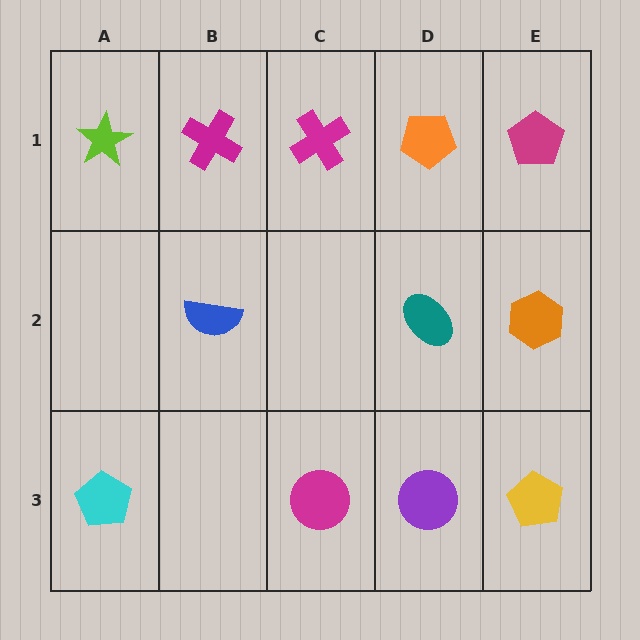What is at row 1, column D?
An orange pentagon.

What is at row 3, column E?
A yellow pentagon.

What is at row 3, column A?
A cyan pentagon.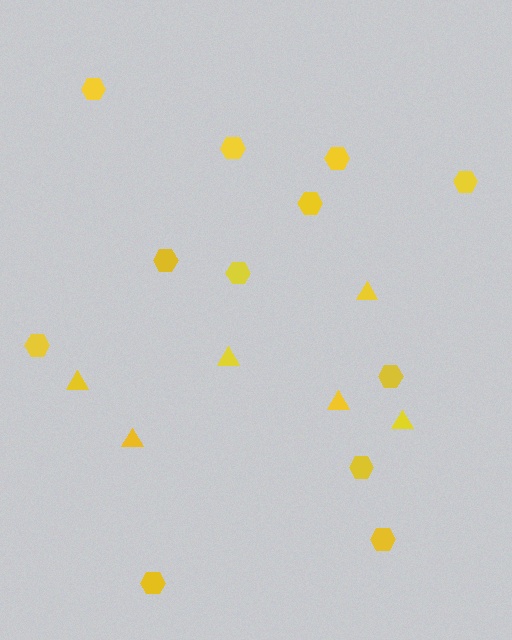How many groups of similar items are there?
There are 2 groups: one group of triangles (6) and one group of hexagons (12).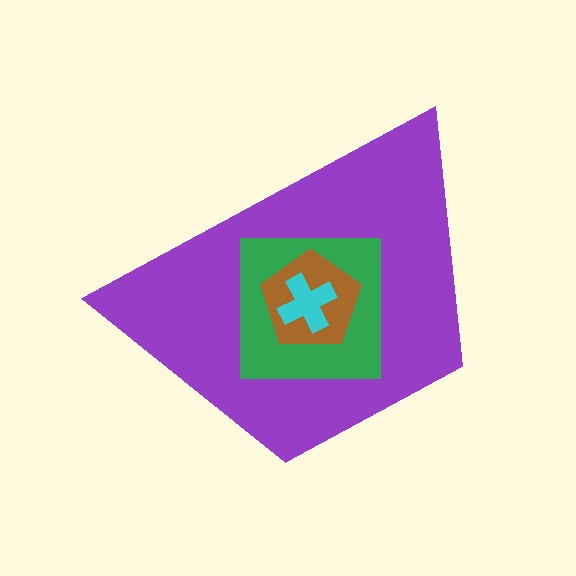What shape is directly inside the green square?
The brown pentagon.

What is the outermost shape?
The purple trapezoid.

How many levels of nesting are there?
4.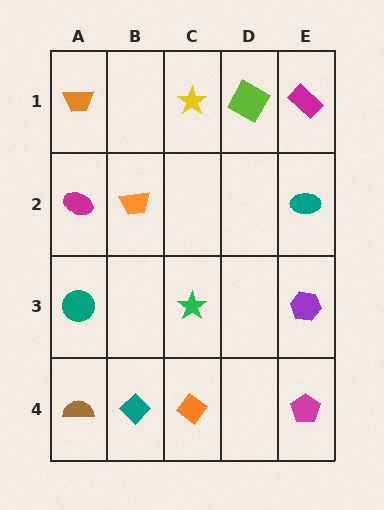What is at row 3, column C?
A green star.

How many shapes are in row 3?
3 shapes.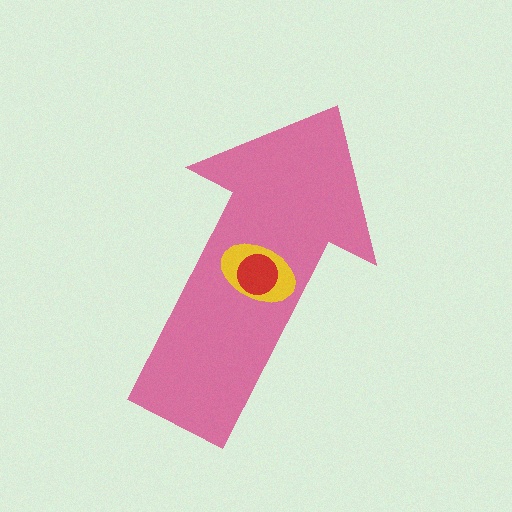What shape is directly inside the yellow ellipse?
The red circle.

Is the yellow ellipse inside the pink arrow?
Yes.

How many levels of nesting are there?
3.